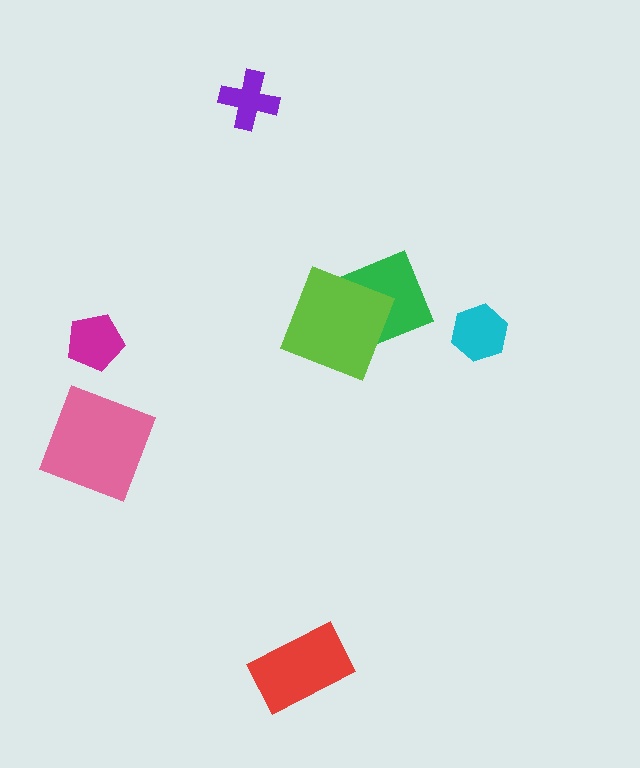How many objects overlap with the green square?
1 object overlaps with the green square.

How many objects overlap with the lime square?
1 object overlaps with the lime square.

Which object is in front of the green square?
The lime square is in front of the green square.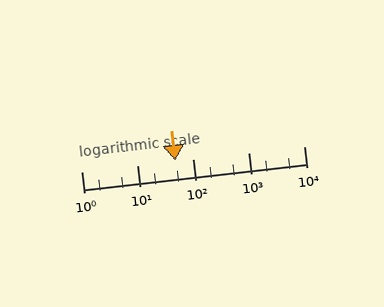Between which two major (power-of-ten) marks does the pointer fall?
The pointer is between 10 and 100.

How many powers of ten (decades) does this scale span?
The scale spans 4 decades, from 1 to 10000.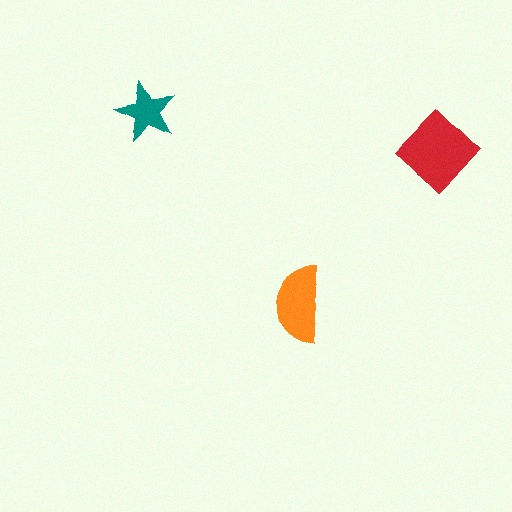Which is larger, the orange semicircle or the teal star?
The orange semicircle.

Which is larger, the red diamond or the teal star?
The red diamond.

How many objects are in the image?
There are 3 objects in the image.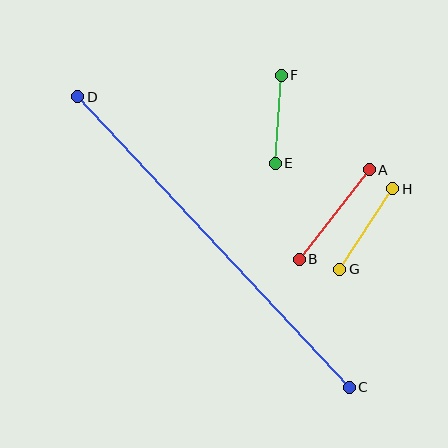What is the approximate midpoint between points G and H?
The midpoint is at approximately (366, 229) pixels.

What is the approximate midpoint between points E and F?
The midpoint is at approximately (278, 119) pixels.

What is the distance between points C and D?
The distance is approximately 398 pixels.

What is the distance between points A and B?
The distance is approximately 114 pixels.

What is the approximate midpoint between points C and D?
The midpoint is at approximately (214, 242) pixels.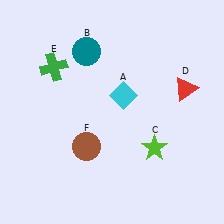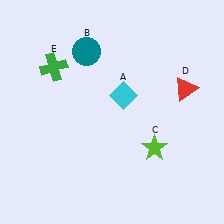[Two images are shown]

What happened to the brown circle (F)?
The brown circle (F) was removed in Image 2. It was in the bottom-left area of Image 1.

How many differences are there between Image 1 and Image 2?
There is 1 difference between the two images.